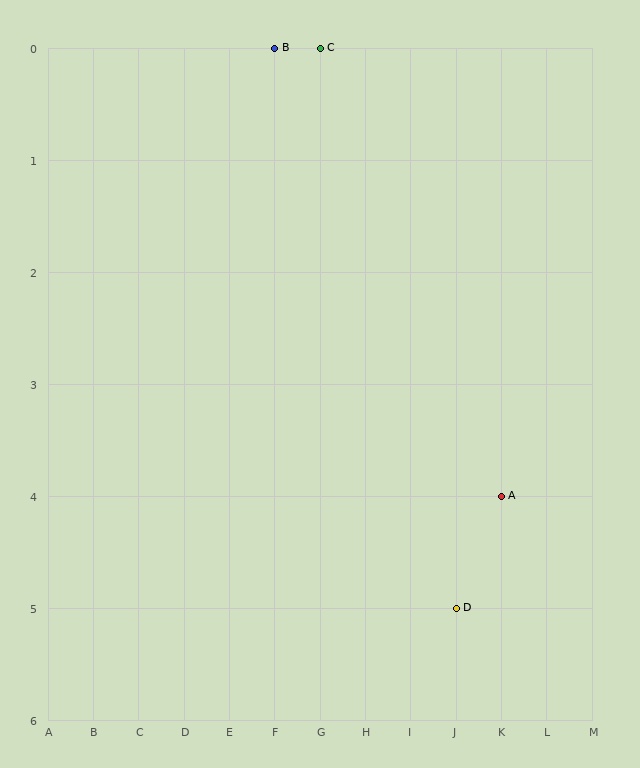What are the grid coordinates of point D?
Point D is at grid coordinates (J, 5).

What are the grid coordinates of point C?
Point C is at grid coordinates (G, 0).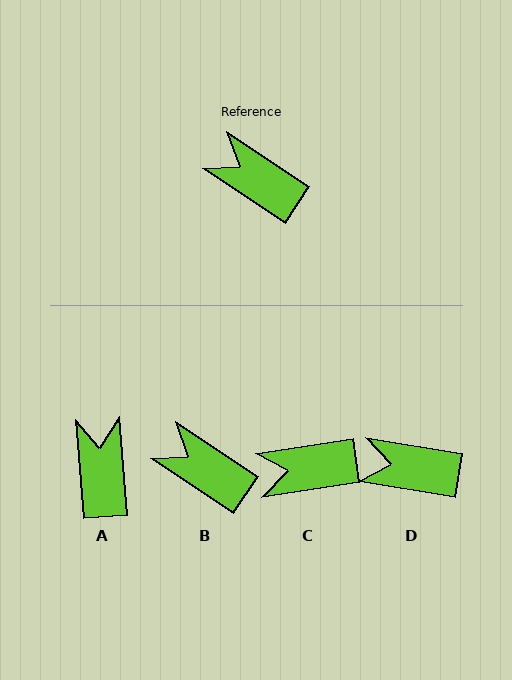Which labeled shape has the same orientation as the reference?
B.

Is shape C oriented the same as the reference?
No, it is off by about 42 degrees.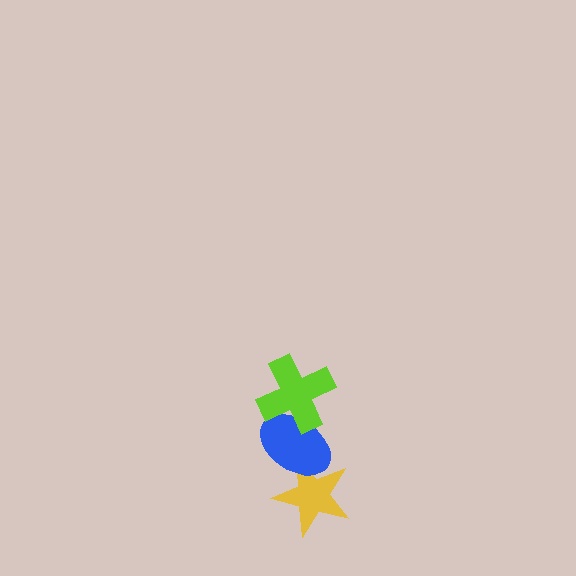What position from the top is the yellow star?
The yellow star is 3rd from the top.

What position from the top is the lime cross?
The lime cross is 1st from the top.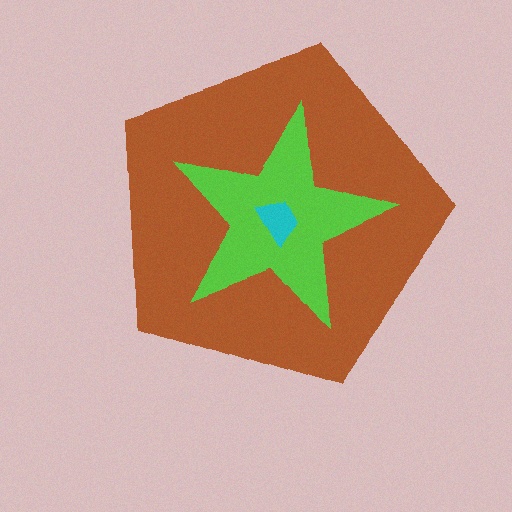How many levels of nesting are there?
3.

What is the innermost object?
The cyan trapezoid.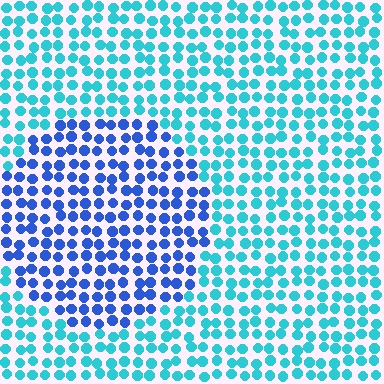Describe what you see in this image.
The image is filled with small cyan elements in a uniform arrangement. A circle-shaped region is visible where the elements are tinted to a slightly different hue, forming a subtle color boundary.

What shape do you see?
I see a circle.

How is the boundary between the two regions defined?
The boundary is defined purely by a slight shift in hue (about 41 degrees). Spacing, size, and orientation are identical on both sides.